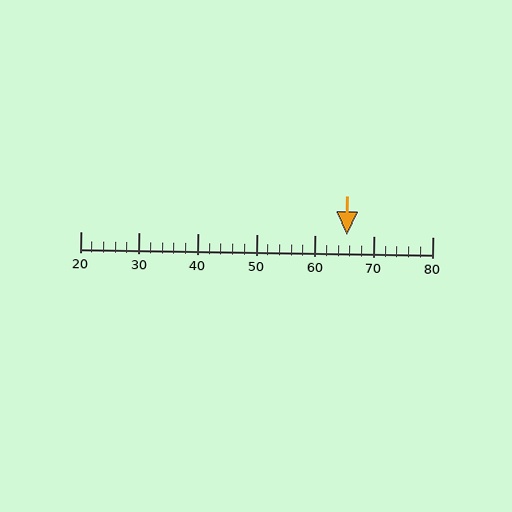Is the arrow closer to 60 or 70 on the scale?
The arrow is closer to 70.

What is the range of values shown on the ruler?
The ruler shows values from 20 to 80.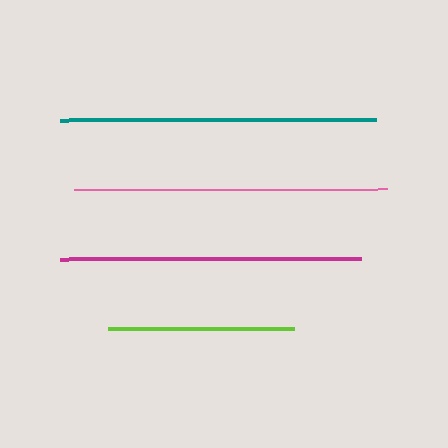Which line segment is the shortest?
The lime line is the shortest at approximately 186 pixels.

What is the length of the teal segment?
The teal segment is approximately 316 pixels long.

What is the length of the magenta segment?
The magenta segment is approximately 302 pixels long.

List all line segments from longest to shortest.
From longest to shortest: teal, pink, magenta, lime.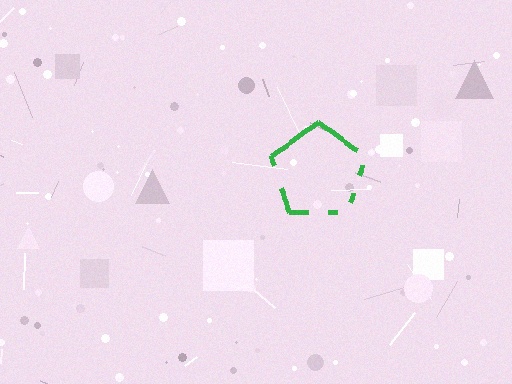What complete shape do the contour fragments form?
The contour fragments form a pentagon.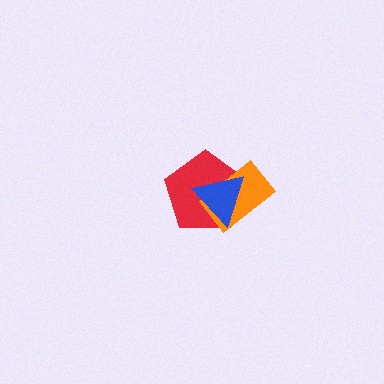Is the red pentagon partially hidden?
Yes, it is partially covered by another shape.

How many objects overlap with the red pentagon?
2 objects overlap with the red pentagon.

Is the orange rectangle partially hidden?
Yes, it is partially covered by another shape.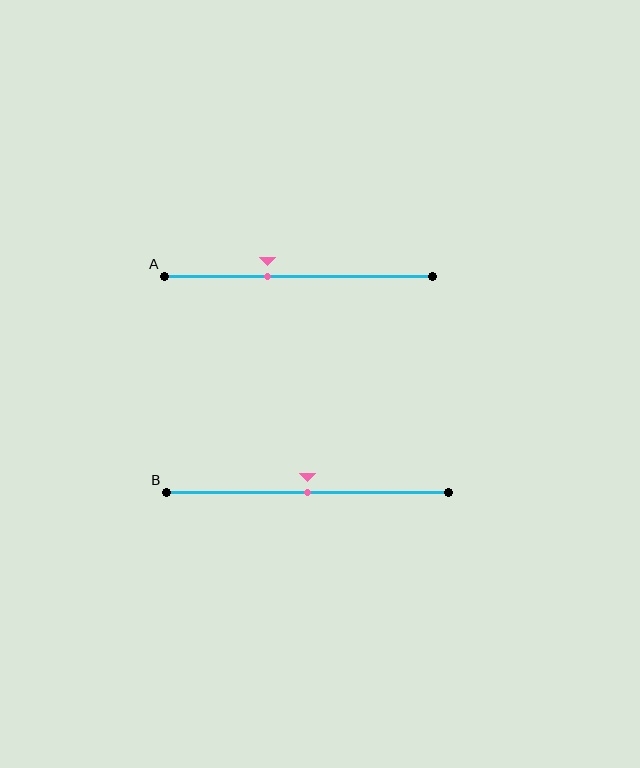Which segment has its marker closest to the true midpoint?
Segment B has its marker closest to the true midpoint.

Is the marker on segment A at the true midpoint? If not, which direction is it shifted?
No, the marker on segment A is shifted to the left by about 11% of the segment length.